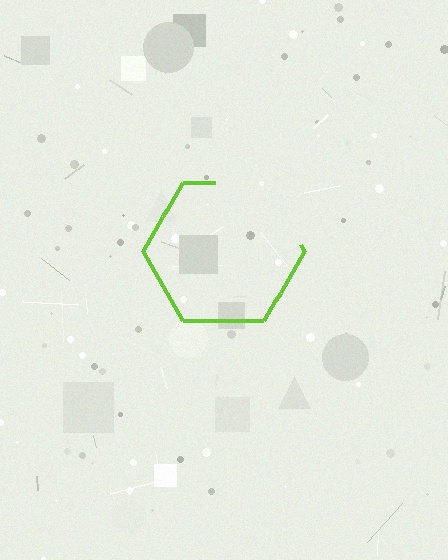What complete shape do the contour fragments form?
The contour fragments form a hexagon.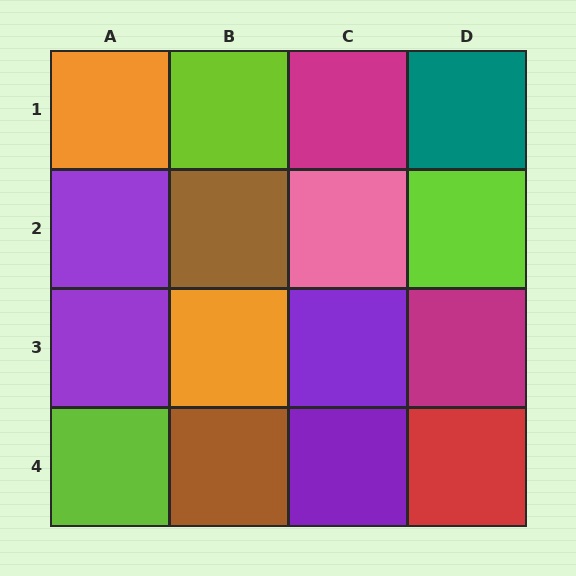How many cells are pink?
1 cell is pink.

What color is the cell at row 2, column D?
Lime.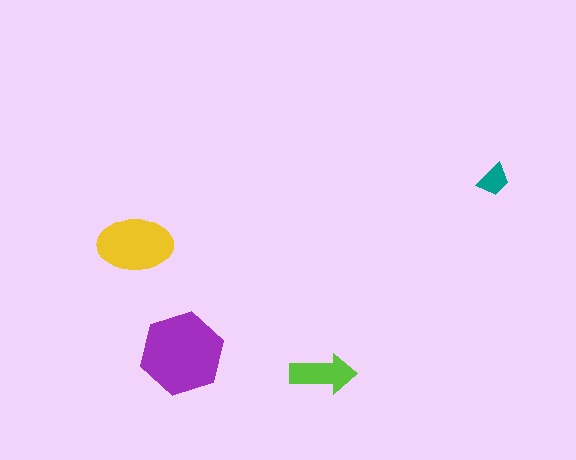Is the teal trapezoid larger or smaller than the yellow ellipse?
Smaller.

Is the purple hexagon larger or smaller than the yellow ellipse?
Larger.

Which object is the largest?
The purple hexagon.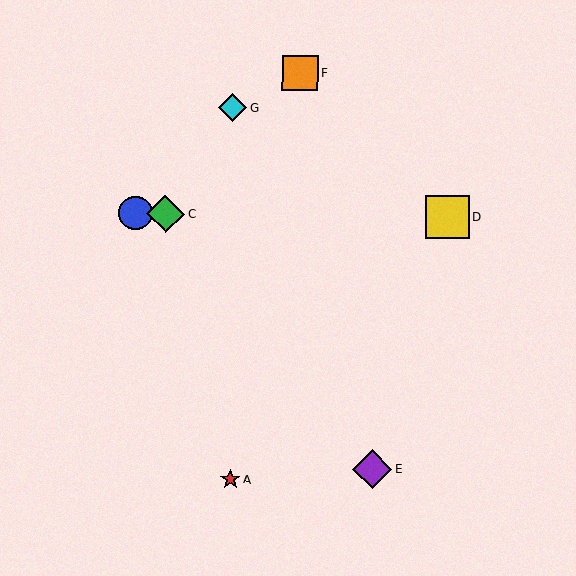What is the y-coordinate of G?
Object G is at y≈108.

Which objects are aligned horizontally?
Objects B, C, D are aligned horizontally.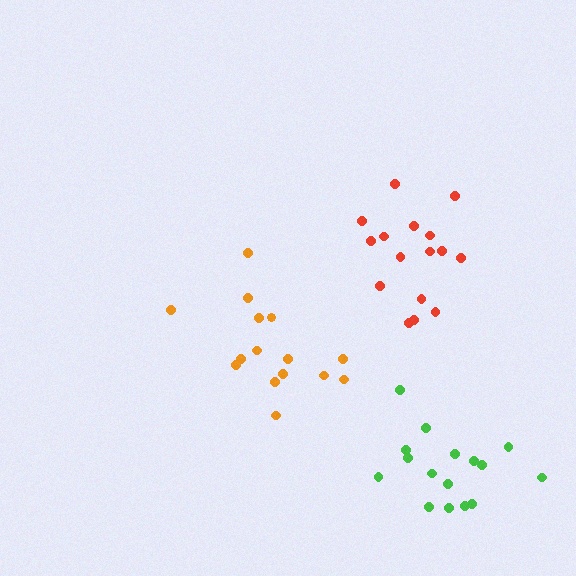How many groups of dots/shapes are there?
There are 3 groups.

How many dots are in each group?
Group 1: 16 dots, Group 2: 15 dots, Group 3: 16 dots (47 total).